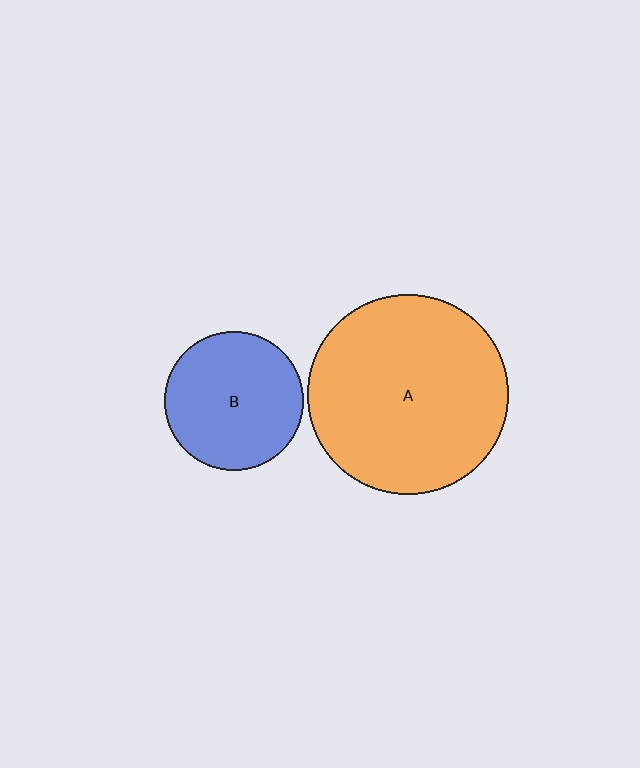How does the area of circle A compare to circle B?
Approximately 2.1 times.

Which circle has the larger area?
Circle A (orange).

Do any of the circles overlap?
No, none of the circles overlap.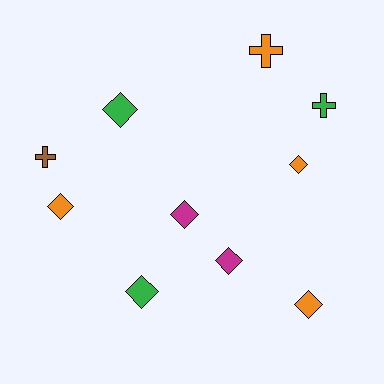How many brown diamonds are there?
There are no brown diamonds.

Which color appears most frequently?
Orange, with 4 objects.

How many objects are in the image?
There are 10 objects.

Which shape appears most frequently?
Diamond, with 7 objects.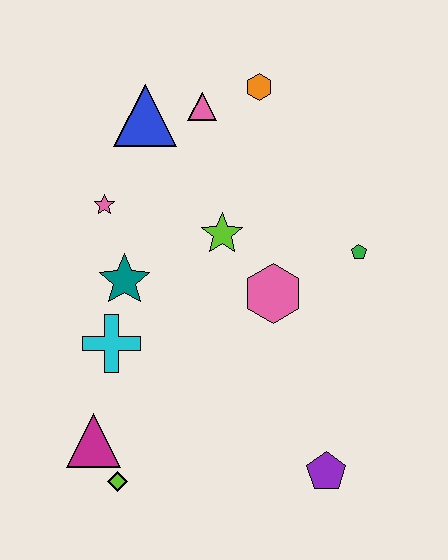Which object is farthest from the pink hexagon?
The lime diamond is farthest from the pink hexagon.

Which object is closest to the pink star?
The teal star is closest to the pink star.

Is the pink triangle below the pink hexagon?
No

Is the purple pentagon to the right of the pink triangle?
Yes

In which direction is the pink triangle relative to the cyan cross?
The pink triangle is above the cyan cross.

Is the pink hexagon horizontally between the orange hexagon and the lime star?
No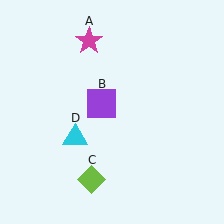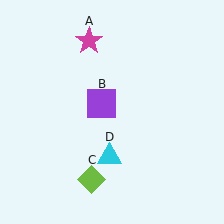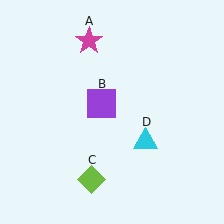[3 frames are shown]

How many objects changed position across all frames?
1 object changed position: cyan triangle (object D).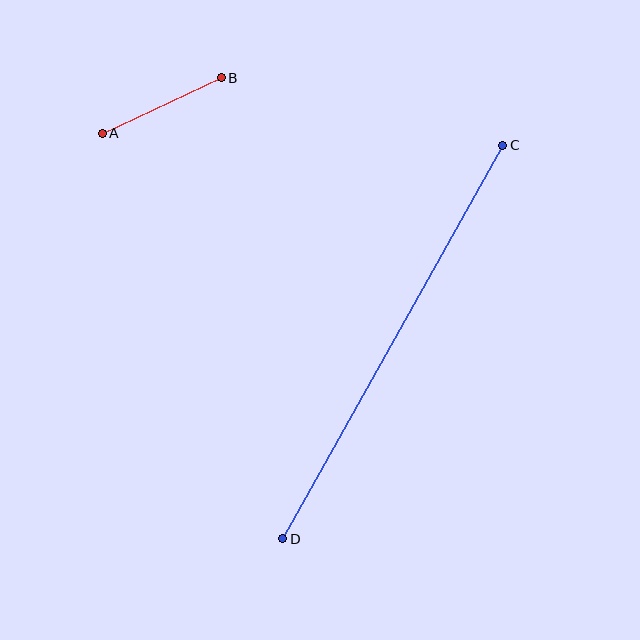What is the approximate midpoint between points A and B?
The midpoint is at approximately (162, 105) pixels.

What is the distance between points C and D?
The distance is approximately 451 pixels.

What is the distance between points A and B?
The distance is approximately 132 pixels.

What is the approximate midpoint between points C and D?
The midpoint is at approximately (393, 342) pixels.